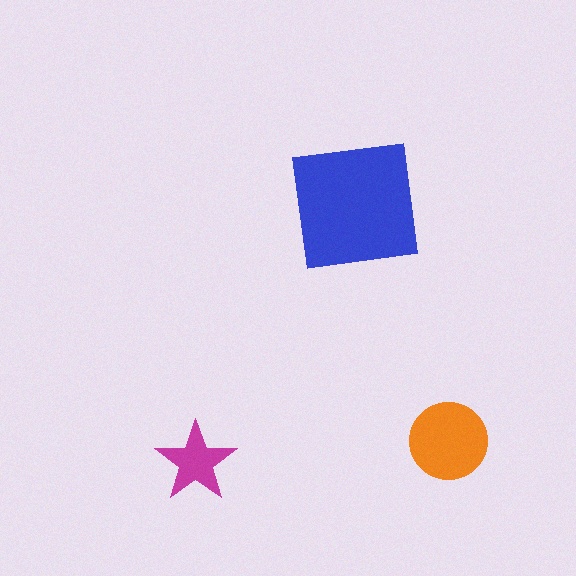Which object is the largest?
The blue square.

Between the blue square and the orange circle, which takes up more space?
The blue square.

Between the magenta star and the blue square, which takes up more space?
The blue square.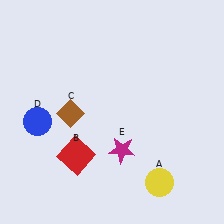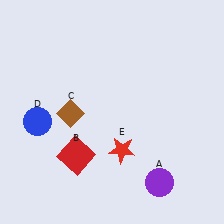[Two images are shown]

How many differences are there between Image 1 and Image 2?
There are 2 differences between the two images.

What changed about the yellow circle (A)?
In Image 1, A is yellow. In Image 2, it changed to purple.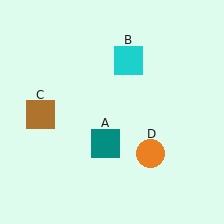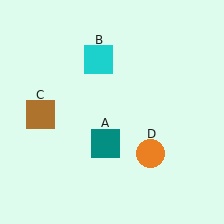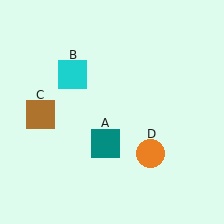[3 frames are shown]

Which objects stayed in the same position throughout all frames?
Teal square (object A) and brown square (object C) and orange circle (object D) remained stationary.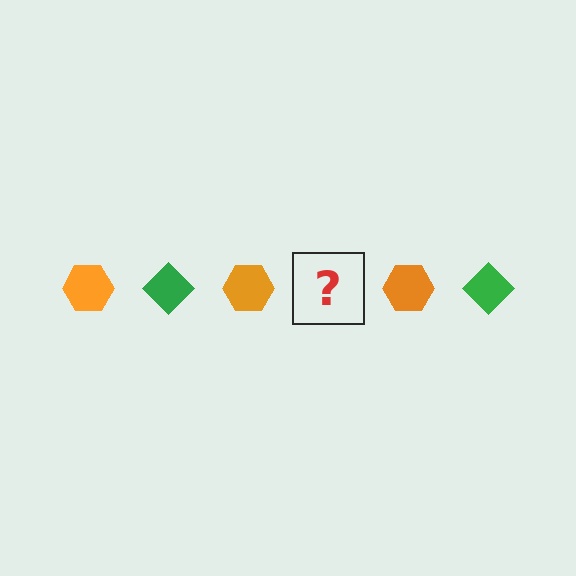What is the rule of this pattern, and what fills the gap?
The rule is that the pattern alternates between orange hexagon and green diamond. The gap should be filled with a green diamond.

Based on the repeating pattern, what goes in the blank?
The blank should be a green diamond.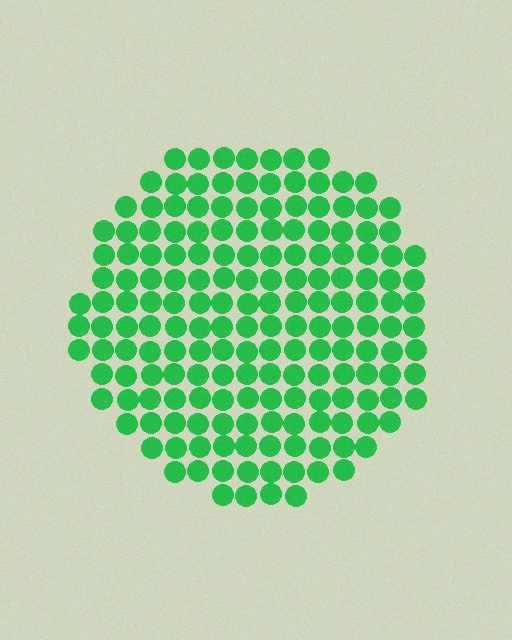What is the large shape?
The large shape is a circle.